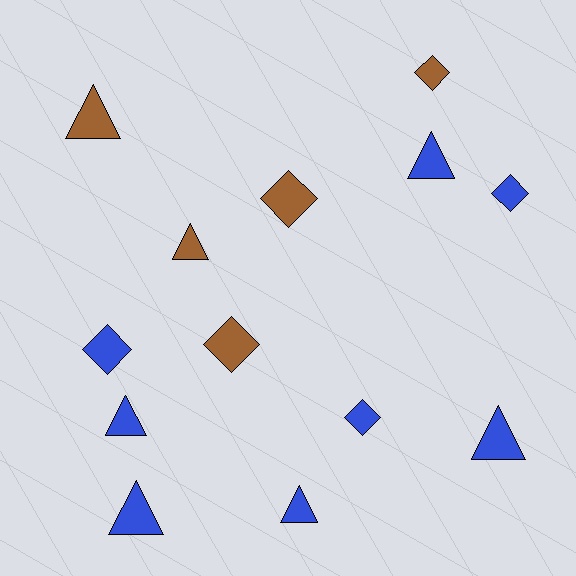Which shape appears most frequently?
Triangle, with 7 objects.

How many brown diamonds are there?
There are 3 brown diamonds.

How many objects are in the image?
There are 13 objects.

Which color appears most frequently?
Blue, with 8 objects.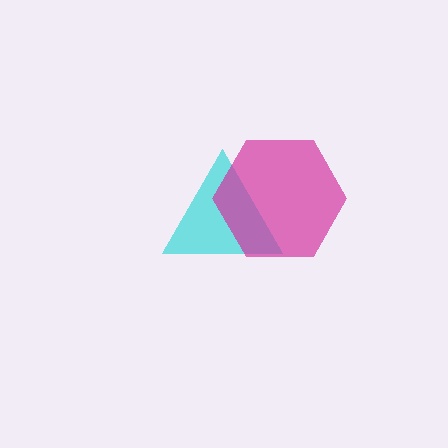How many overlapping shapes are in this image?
There are 2 overlapping shapes in the image.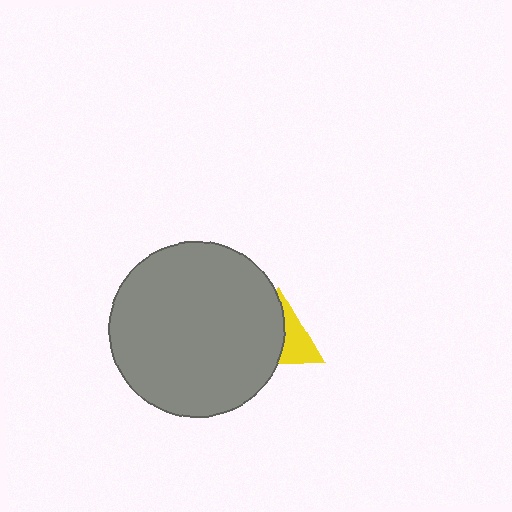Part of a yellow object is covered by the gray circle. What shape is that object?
It is a triangle.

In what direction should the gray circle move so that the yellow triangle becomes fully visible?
The gray circle should move left. That is the shortest direction to clear the overlap and leave the yellow triangle fully visible.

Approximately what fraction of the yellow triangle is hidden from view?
Roughly 56% of the yellow triangle is hidden behind the gray circle.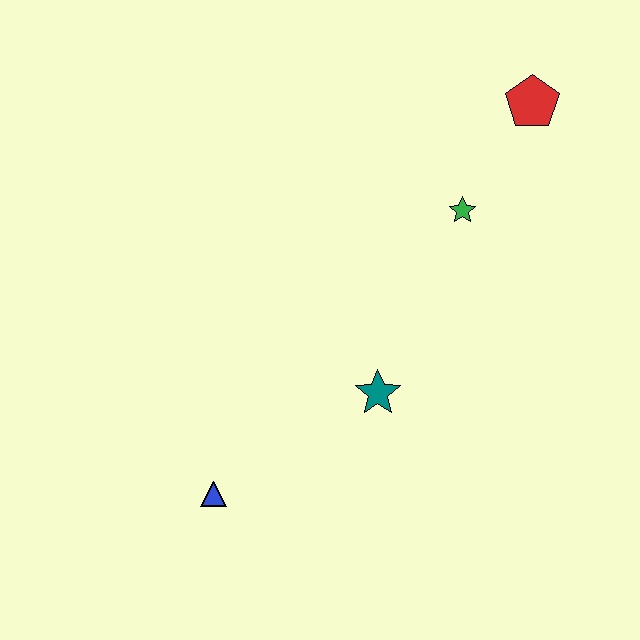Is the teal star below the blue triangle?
No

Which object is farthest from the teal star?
The red pentagon is farthest from the teal star.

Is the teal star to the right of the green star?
No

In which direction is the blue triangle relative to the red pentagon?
The blue triangle is below the red pentagon.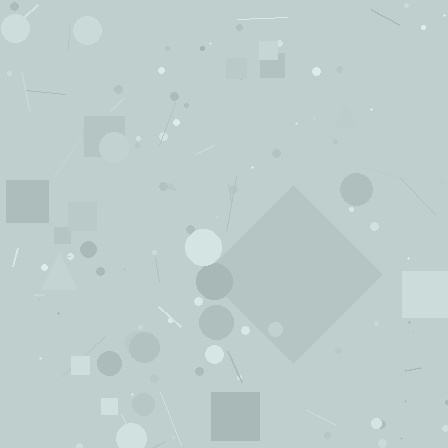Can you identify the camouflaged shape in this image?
The camouflaged shape is a diamond.